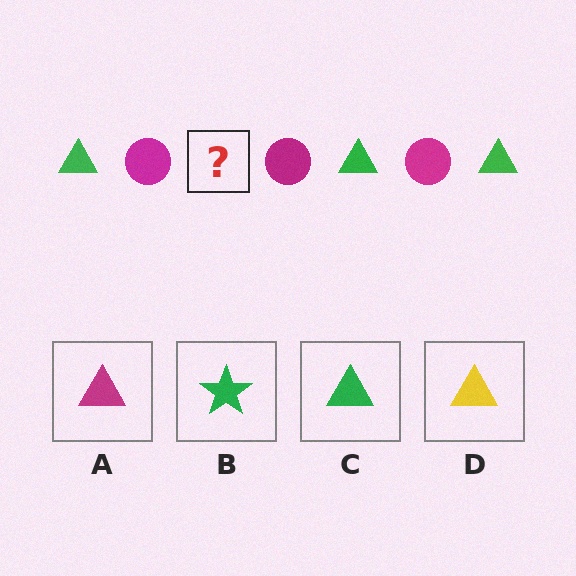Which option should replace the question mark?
Option C.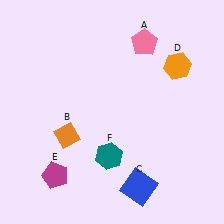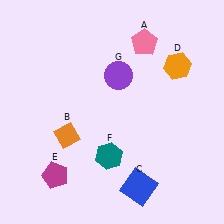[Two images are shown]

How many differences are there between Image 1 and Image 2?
There is 1 difference between the two images.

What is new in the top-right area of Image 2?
A purple circle (G) was added in the top-right area of Image 2.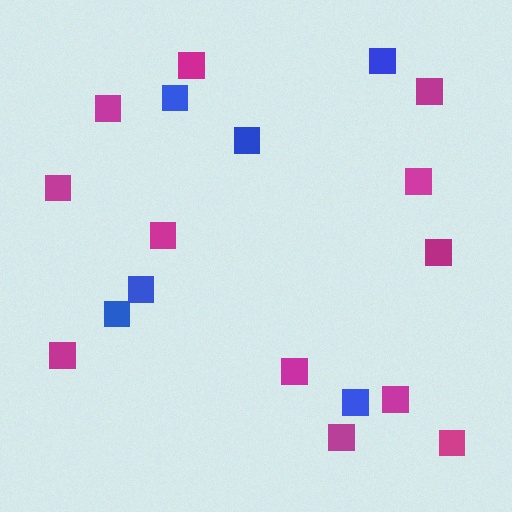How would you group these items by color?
There are 2 groups: one group of magenta squares (12) and one group of blue squares (6).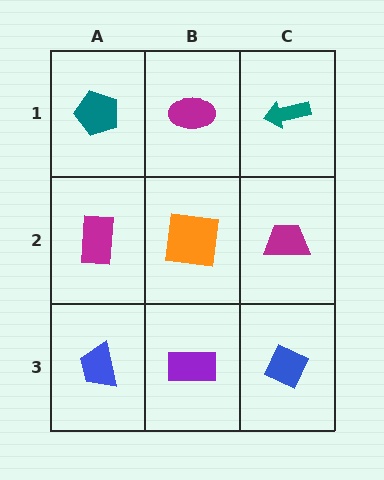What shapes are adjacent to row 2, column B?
A magenta ellipse (row 1, column B), a purple rectangle (row 3, column B), a magenta rectangle (row 2, column A), a magenta trapezoid (row 2, column C).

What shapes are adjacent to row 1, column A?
A magenta rectangle (row 2, column A), a magenta ellipse (row 1, column B).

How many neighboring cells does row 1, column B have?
3.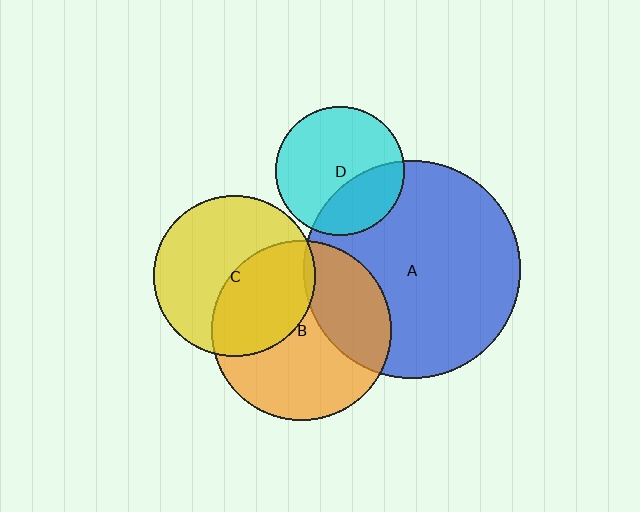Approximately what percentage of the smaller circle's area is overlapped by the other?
Approximately 5%.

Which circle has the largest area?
Circle A (blue).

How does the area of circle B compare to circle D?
Approximately 2.0 times.